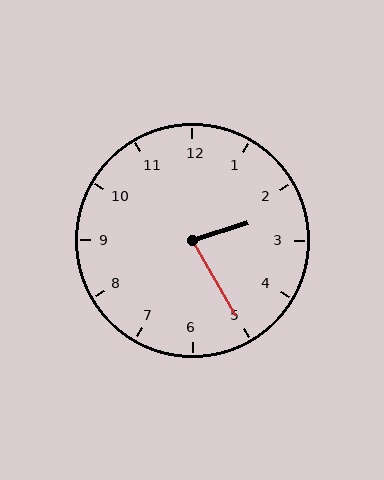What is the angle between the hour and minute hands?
Approximately 78 degrees.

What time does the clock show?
2:25.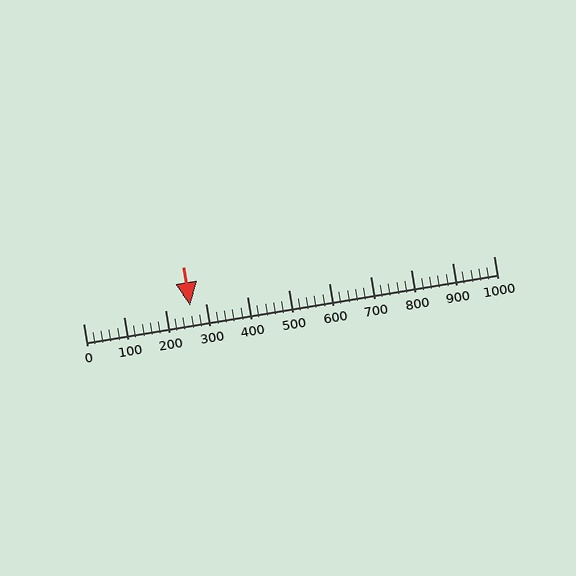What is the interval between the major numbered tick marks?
The major tick marks are spaced 100 units apart.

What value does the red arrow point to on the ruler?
The red arrow points to approximately 260.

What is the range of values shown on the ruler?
The ruler shows values from 0 to 1000.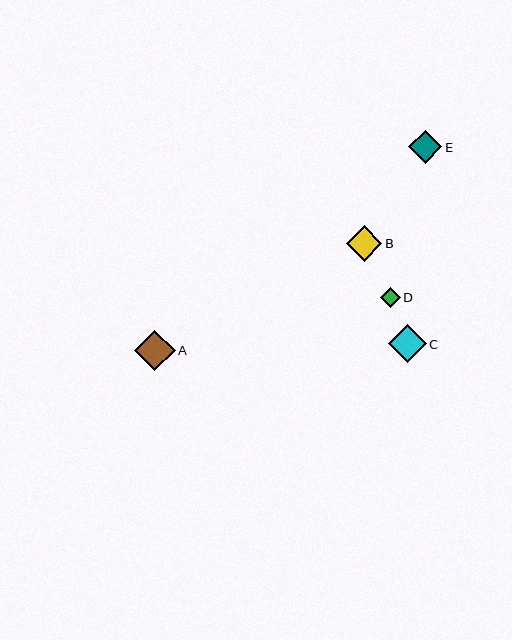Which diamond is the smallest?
Diamond D is the smallest with a size of approximately 20 pixels.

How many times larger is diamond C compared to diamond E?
Diamond C is approximately 1.1 times the size of diamond E.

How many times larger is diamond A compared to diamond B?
Diamond A is approximately 1.2 times the size of diamond B.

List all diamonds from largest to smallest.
From largest to smallest: A, C, B, E, D.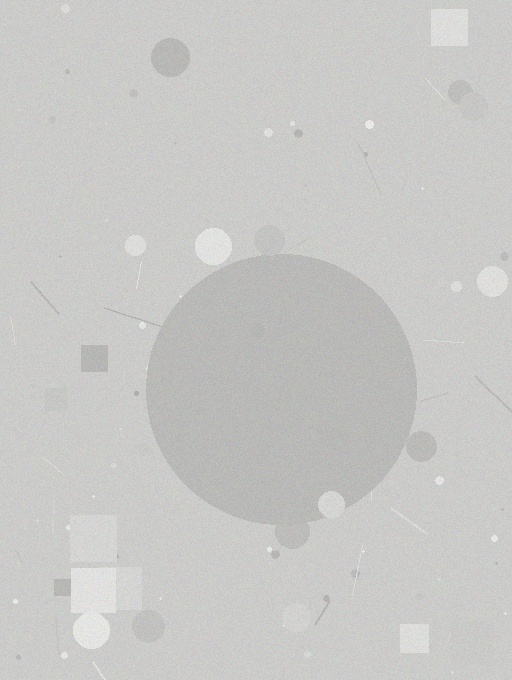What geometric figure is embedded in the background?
A circle is embedded in the background.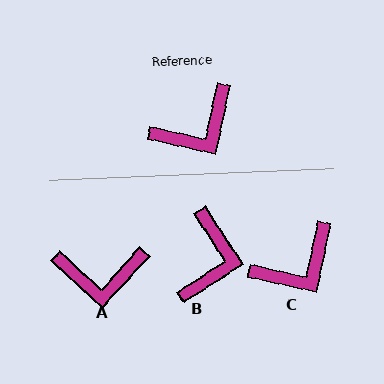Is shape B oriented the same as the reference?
No, it is off by about 45 degrees.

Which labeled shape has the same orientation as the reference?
C.